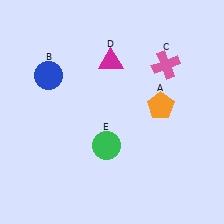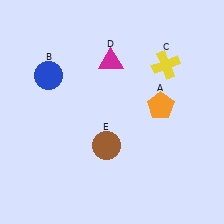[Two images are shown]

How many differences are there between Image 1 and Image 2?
There are 2 differences between the two images.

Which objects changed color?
C changed from pink to yellow. E changed from green to brown.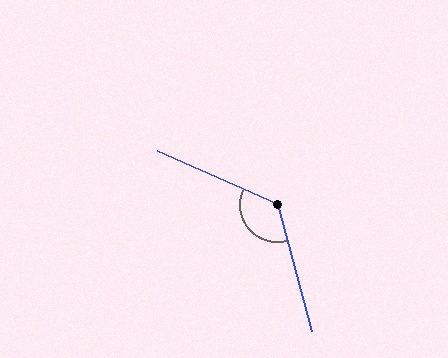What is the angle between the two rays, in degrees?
Approximately 129 degrees.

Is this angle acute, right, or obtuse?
It is obtuse.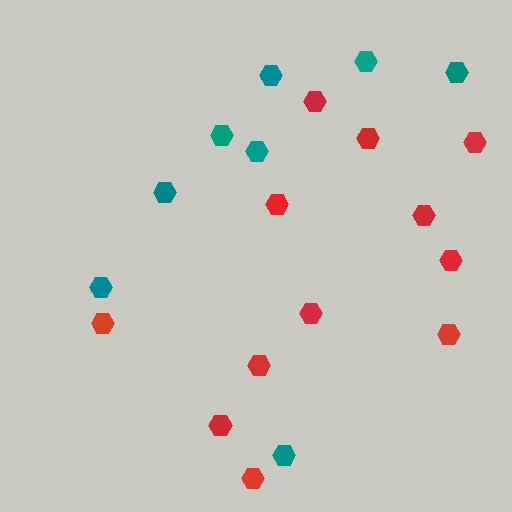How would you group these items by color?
There are 2 groups: one group of red hexagons (12) and one group of teal hexagons (8).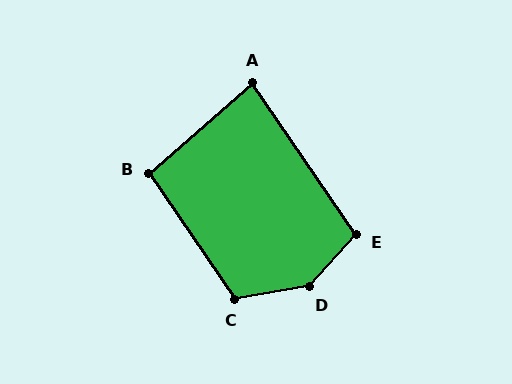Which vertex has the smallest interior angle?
A, at approximately 83 degrees.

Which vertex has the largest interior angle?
D, at approximately 141 degrees.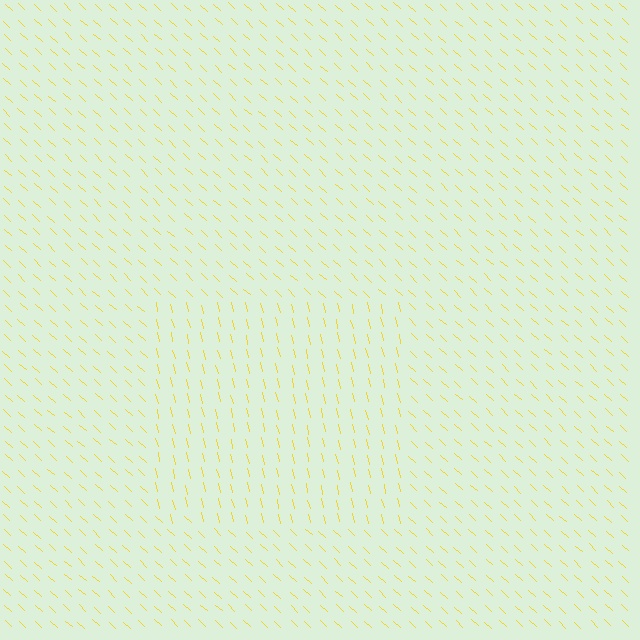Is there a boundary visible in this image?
Yes, there is a texture boundary formed by a change in line orientation.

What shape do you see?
I see a rectangle.